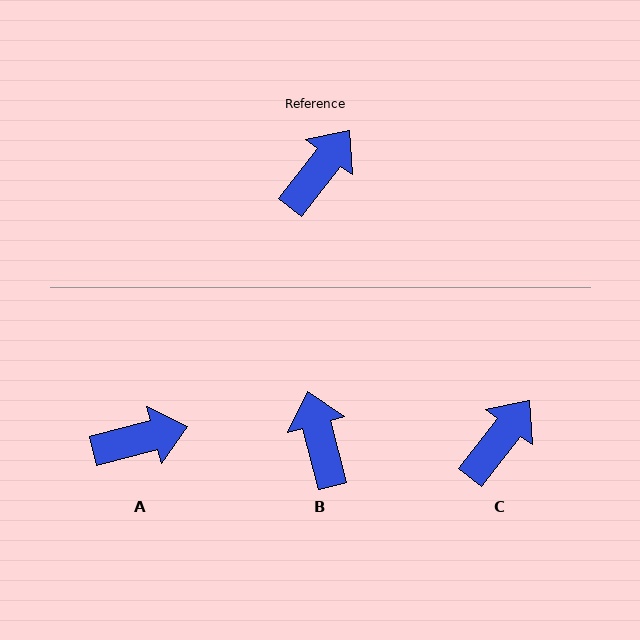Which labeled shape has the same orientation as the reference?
C.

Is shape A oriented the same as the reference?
No, it is off by about 38 degrees.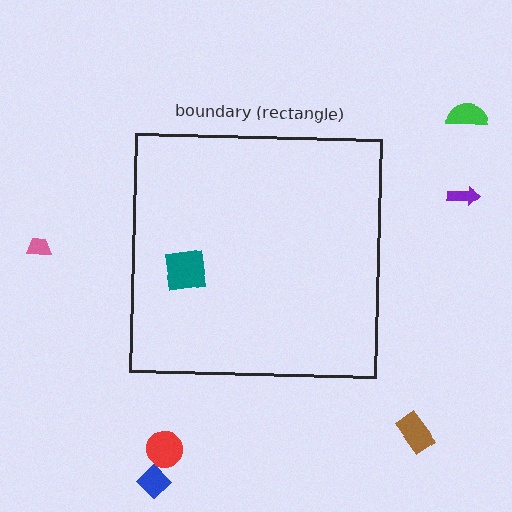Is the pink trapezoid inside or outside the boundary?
Outside.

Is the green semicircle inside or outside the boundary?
Outside.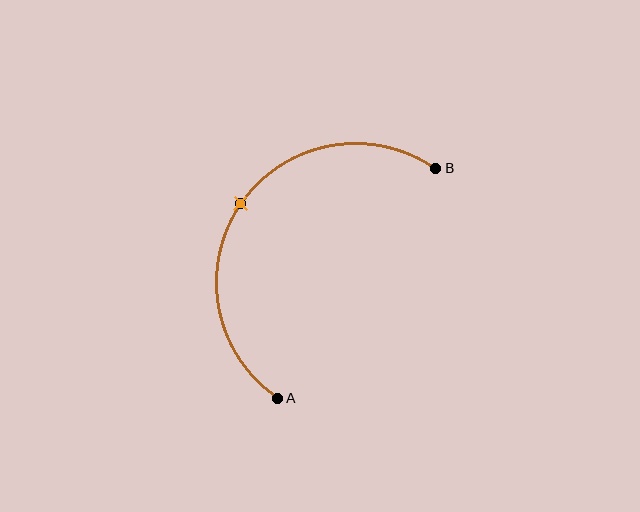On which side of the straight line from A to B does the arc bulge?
The arc bulges above and to the left of the straight line connecting A and B.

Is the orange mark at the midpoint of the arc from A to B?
Yes. The orange mark lies on the arc at equal arc-length from both A and B — it is the arc midpoint.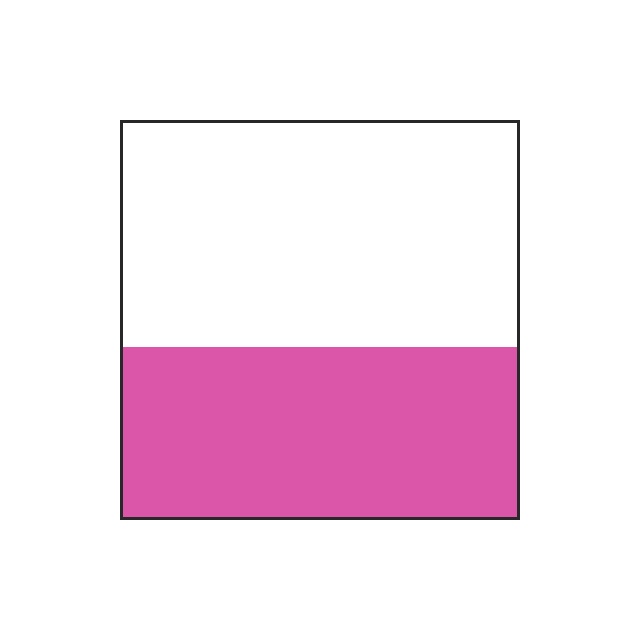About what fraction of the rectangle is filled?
About two fifths (2/5).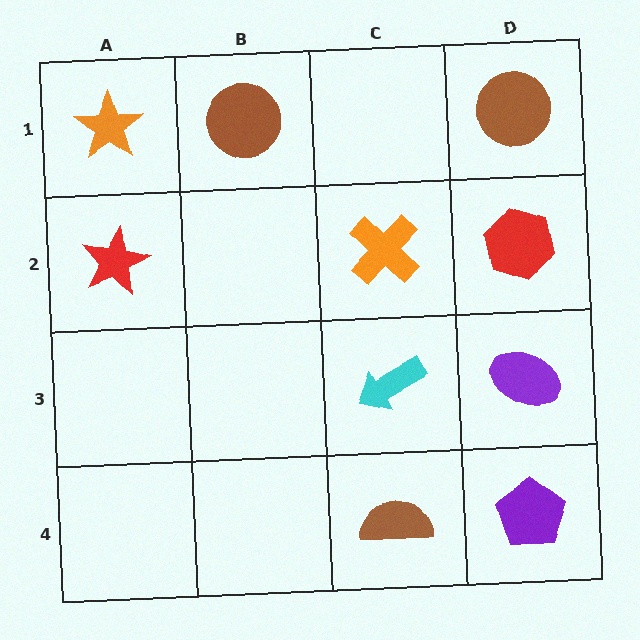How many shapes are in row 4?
2 shapes.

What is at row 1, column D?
A brown circle.